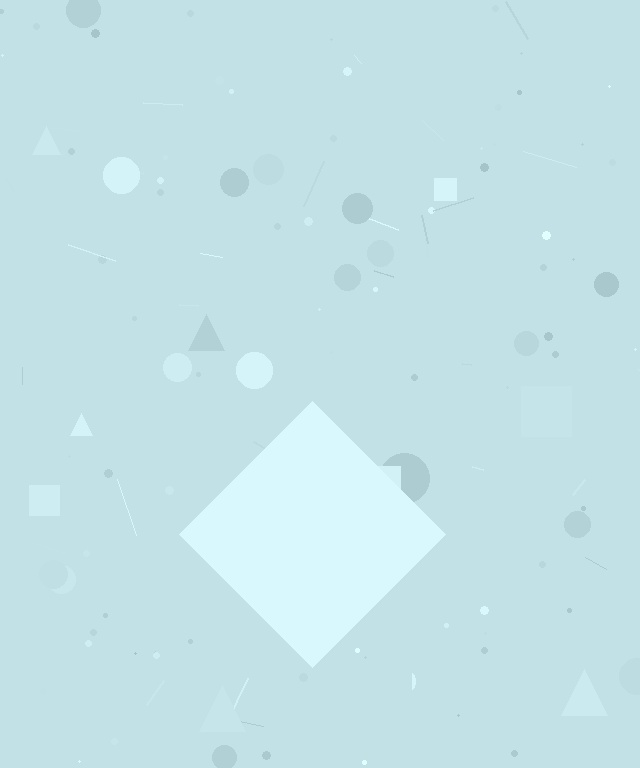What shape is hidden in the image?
A diamond is hidden in the image.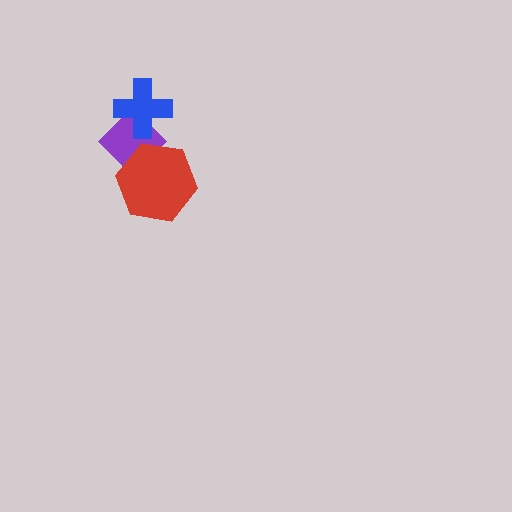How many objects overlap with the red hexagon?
1 object overlaps with the red hexagon.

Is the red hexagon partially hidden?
No, no other shape covers it.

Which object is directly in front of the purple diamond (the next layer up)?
The red hexagon is directly in front of the purple diamond.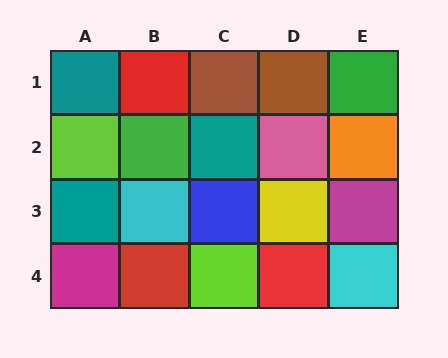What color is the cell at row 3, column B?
Cyan.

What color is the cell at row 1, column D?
Brown.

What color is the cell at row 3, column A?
Teal.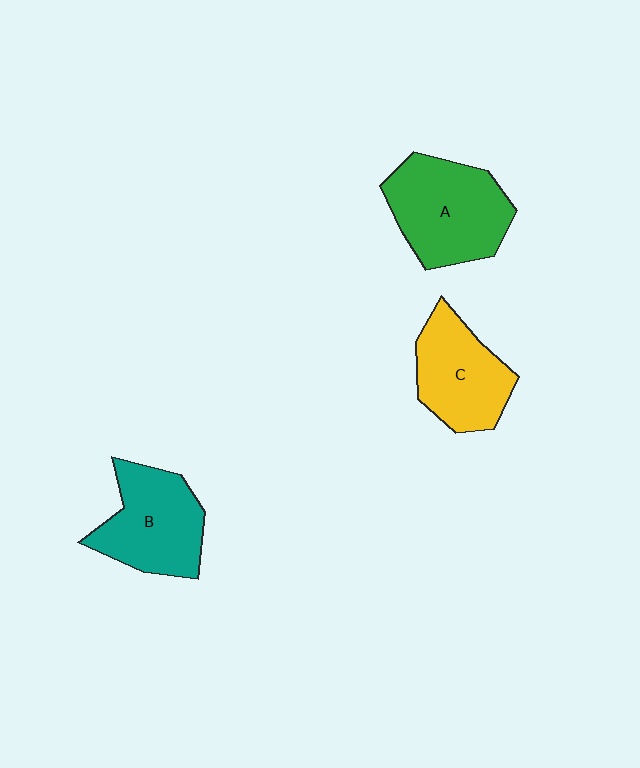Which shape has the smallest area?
Shape C (yellow).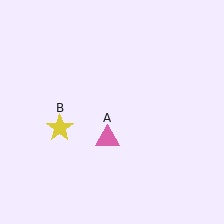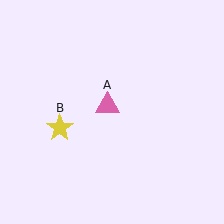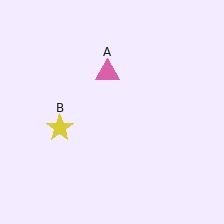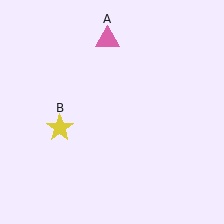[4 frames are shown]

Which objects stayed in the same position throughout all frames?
Yellow star (object B) remained stationary.